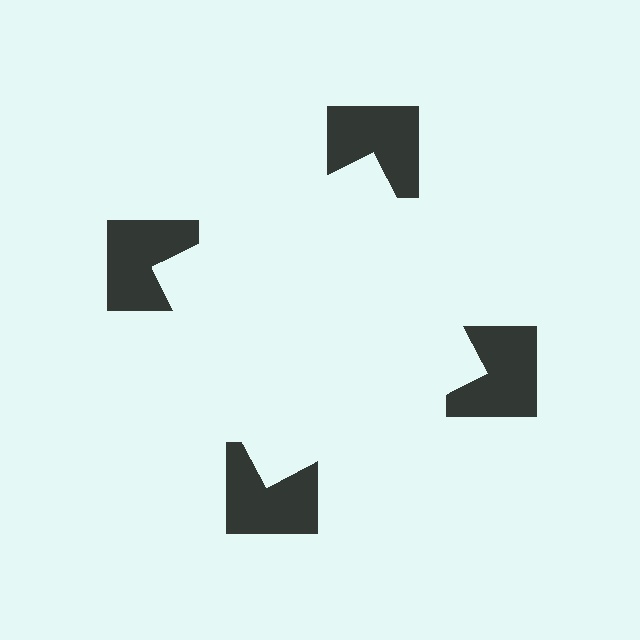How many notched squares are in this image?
There are 4 — one at each vertex of the illusory square.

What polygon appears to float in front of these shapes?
An illusory square — its edges are inferred from the aligned wedge cuts in the notched squares, not physically drawn.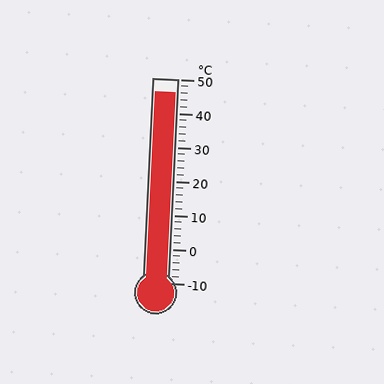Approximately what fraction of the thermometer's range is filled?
The thermometer is filled to approximately 95% of its range.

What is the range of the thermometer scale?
The thermometer scale ranges from -10°C to 50°C.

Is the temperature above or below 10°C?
The temperature is above 10°C.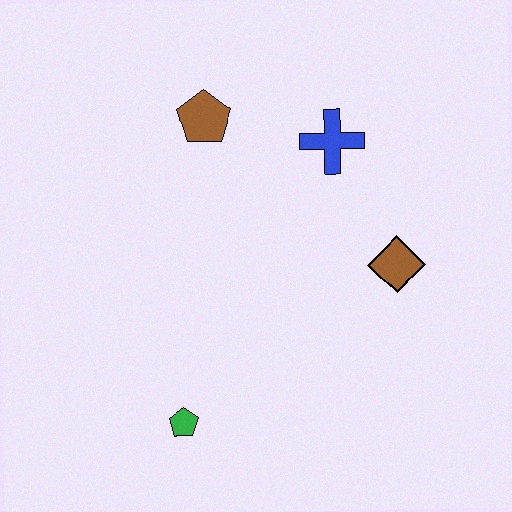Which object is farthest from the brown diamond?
The green pentagon is farthest from the brown diamond.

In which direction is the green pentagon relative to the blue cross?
The green pentagon is below the blue cross.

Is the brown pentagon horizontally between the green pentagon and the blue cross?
Yes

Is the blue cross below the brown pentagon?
Yes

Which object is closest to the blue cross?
The brown pentagon is closest to the blue cross.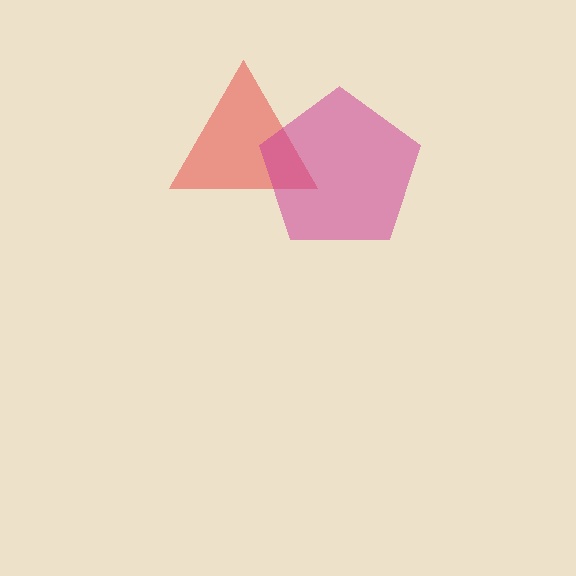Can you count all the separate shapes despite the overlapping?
Yes, there are 2 separate shapes.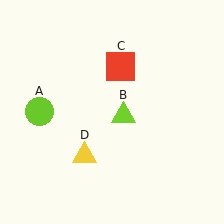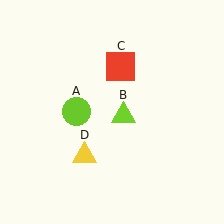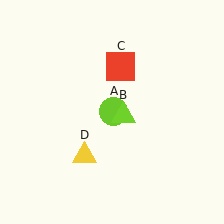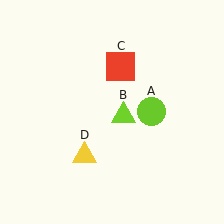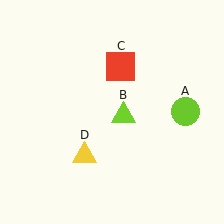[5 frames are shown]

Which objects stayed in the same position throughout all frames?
Lime triangle (object B) and red square (object C) and yellow triangle (object D) remained stationary.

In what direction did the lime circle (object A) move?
The lime circle (object A) moved right.